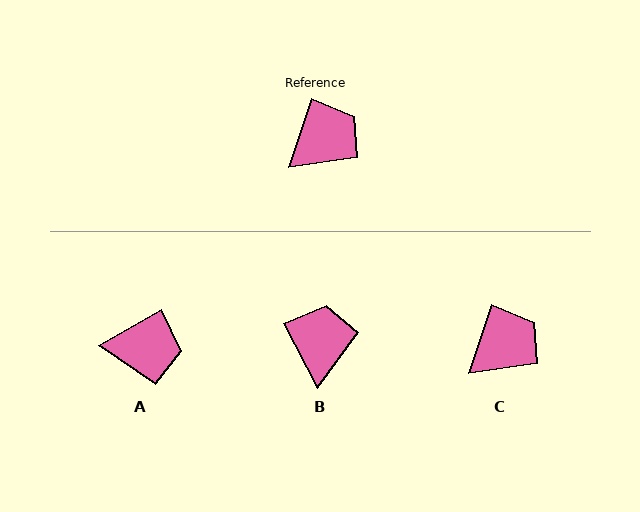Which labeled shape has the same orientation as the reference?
C.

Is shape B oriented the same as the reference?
No, it is off by about 46 degrees.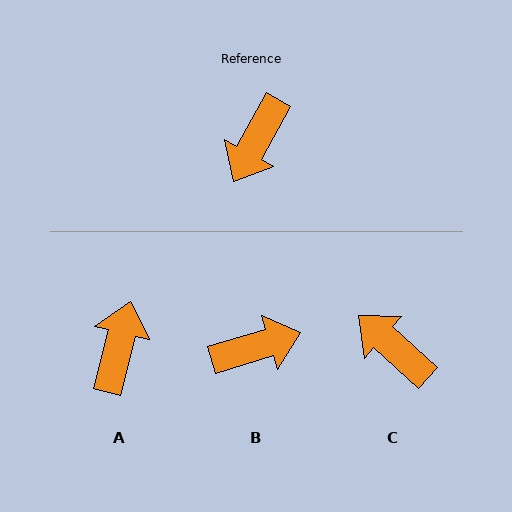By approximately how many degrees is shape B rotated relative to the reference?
Approximately 136 degrees counter-clockwise.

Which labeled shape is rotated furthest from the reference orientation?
A, about 165 degrees away.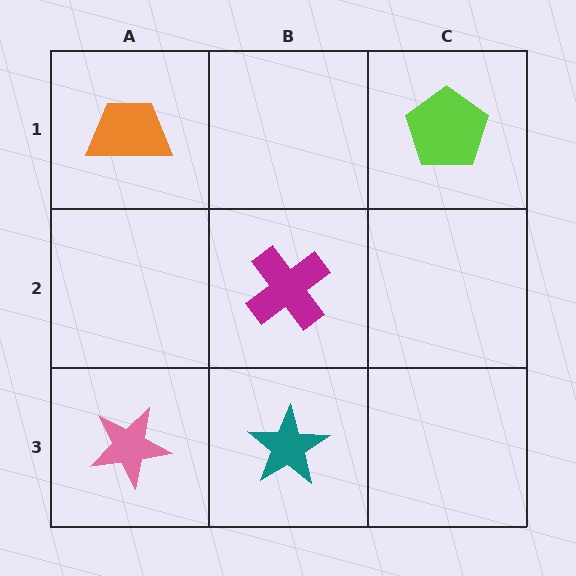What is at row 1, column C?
A lime pentagon.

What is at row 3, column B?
A teal star.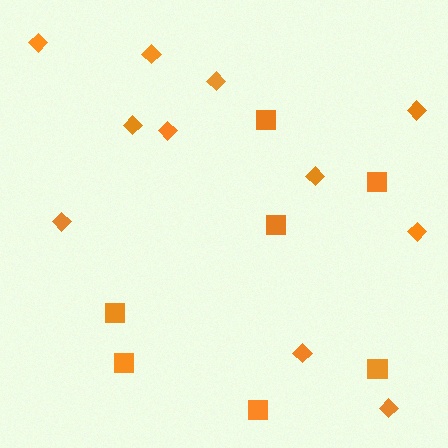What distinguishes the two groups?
There are 2 groups: one group of squares (7) and one group of diamonds (11).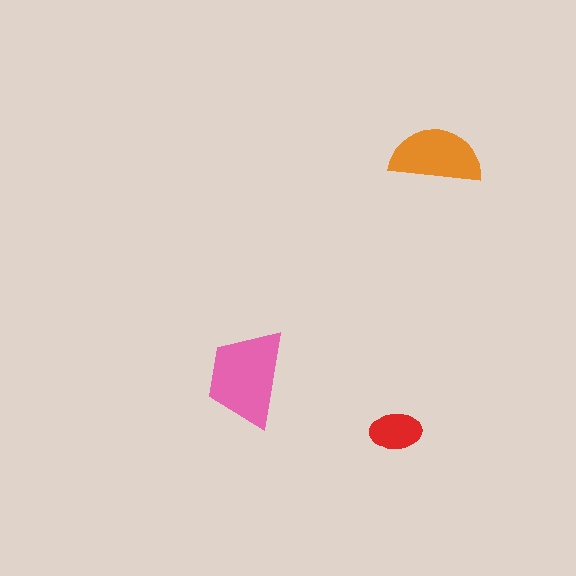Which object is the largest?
The pink trapezoid.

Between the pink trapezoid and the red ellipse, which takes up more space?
The pink trapezoid.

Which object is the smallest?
The red ellipse.